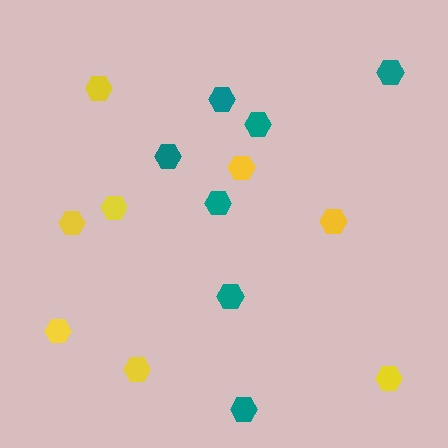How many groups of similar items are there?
There are 2 groups: one group of teal hexagons (7) and one group of yellow hexagons (8).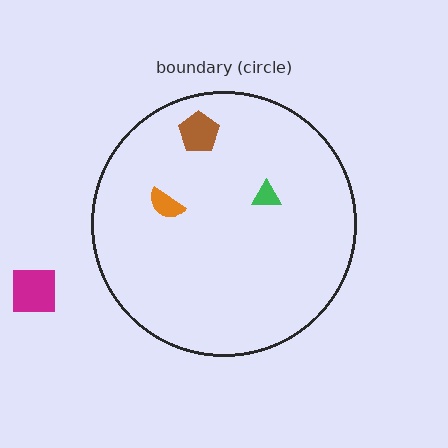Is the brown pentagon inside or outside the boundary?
Inside.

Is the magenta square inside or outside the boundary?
Outside.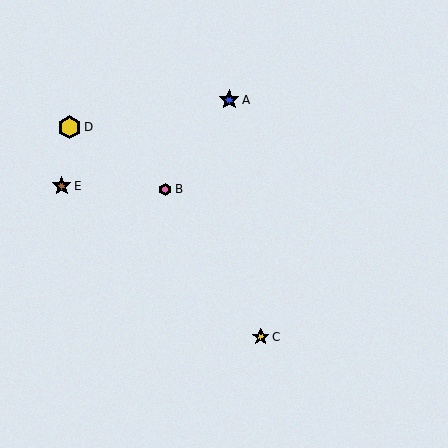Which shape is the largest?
The yellow hexagon (labeled D) is the largest.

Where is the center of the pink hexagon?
The center of the pink hexagon is at (165, 189).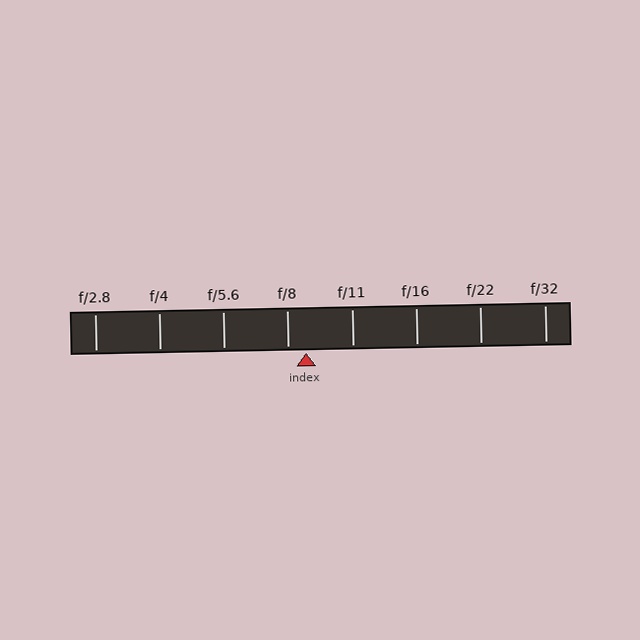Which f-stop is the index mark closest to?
The index mark is closest to f/8.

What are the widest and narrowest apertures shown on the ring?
The widest aperture shown is f/2.8 and the narrowest is f/32.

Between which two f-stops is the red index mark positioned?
The index mark is between f/8 and f/11.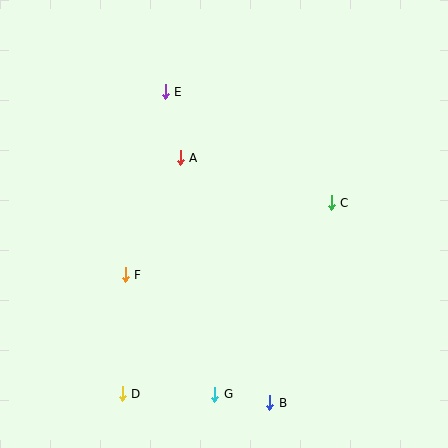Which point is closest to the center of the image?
Point A at (180, 158) is closest to the center.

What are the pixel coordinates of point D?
Point D is at (122, 394).